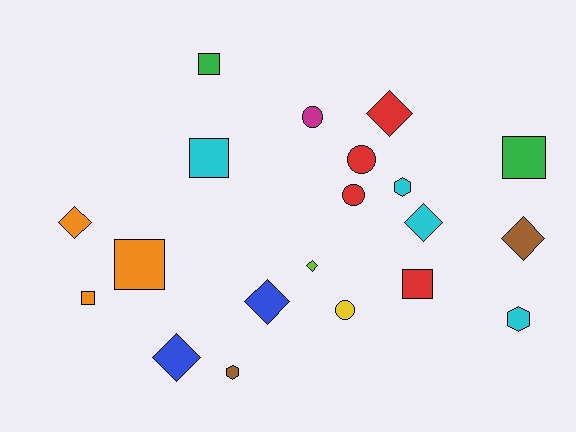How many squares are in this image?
There are 6 squares.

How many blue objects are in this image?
There are 2 blue objects.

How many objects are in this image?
There are 20 objects.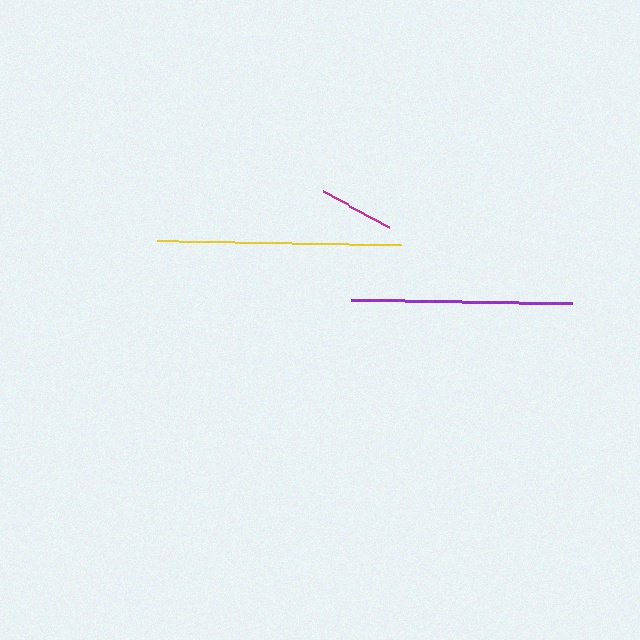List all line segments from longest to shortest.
From longest to shortest: yellow, purple, magenta.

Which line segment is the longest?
The yellow line is the longest at approximately 244 pixels.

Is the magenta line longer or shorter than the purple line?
The purple line is longer than the magenta line.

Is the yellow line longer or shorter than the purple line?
The yellow line is longer than the purple line.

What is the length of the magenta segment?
The magenta segment is approximately 75 pixels long.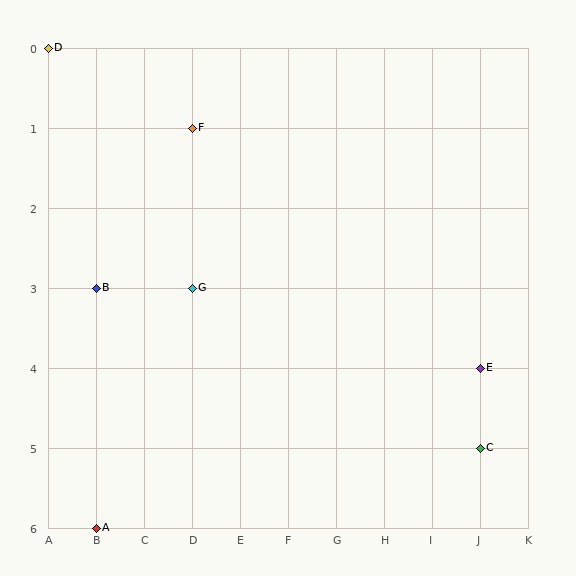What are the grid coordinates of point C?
Point C is at grid coordinates (J, 5).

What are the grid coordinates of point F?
Point F is at grid coordinates (D, 1).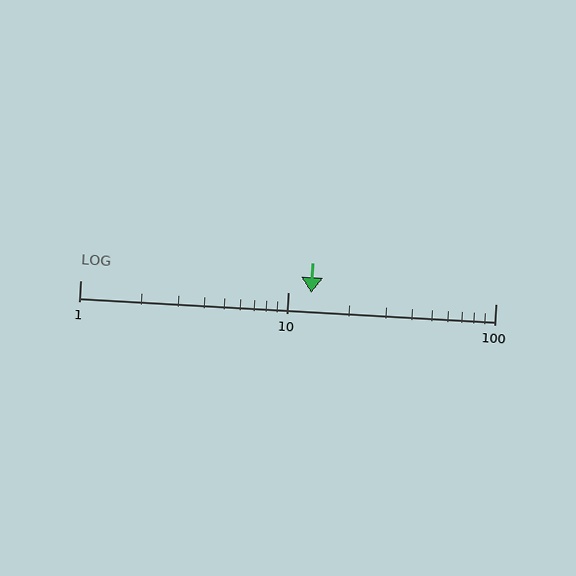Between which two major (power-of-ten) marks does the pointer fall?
The pointer is between 10 and 100.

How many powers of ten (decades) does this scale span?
The scale spans 2 decades, from 1 to 100.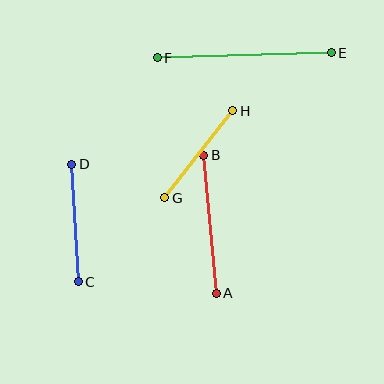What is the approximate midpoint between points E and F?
The midpoint is at approximately (244, 55) pixels.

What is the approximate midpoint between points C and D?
The midpoint is at approximately (75, 223) pixels.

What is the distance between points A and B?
The distance is approximately 139 pixels.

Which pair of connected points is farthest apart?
Points E and F are farthest apart.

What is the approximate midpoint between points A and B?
The midpoint is at approximately (210, 224) pixels.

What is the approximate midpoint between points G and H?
The midpoint is at approximately (199, 154) pixels.